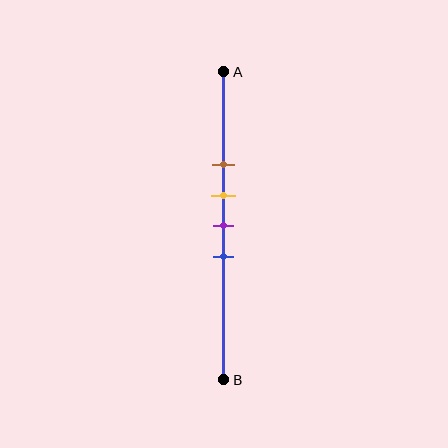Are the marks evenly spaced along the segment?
Yes, the marks are approximately evenly spaced.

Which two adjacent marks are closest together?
The yellow and purple marks are the closest adjacent pair.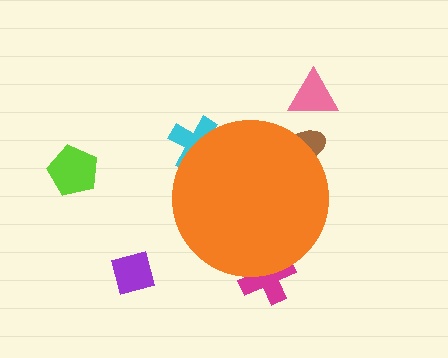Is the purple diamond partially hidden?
No, the purple diamond is fully visible.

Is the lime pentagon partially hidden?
No, the lime pentagon is fully visible.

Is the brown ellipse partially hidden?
Yes, the brown ellipse is partially hidden behind the orange circle.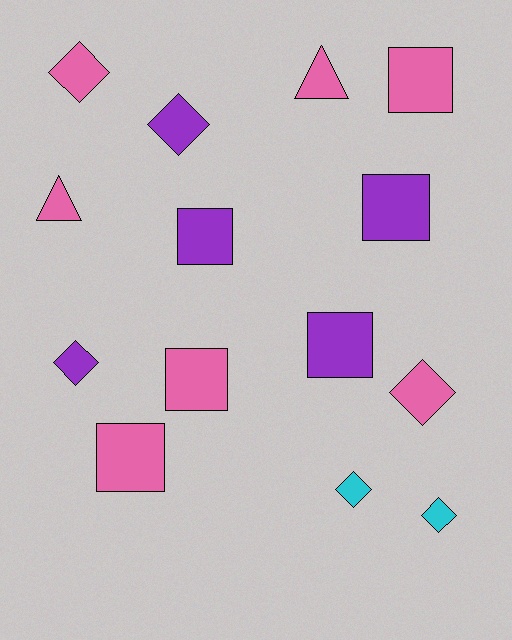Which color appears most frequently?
Pink, with 7 objects.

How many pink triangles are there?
There are 2 pink triangles.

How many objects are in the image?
There are 14 objects.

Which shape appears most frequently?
Diamond, with 6 objects.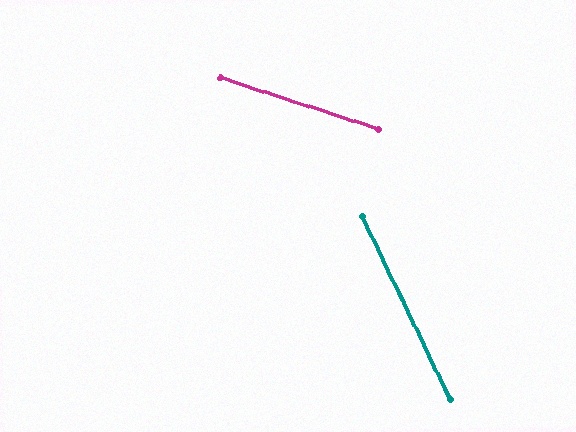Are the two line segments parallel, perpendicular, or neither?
Neither parallel nor perpendicular — they differ by about 46°.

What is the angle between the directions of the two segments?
Approximately 46 degrees.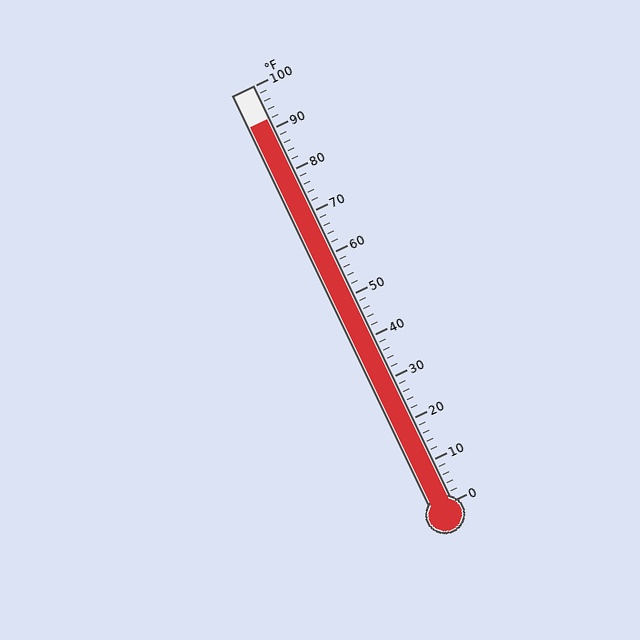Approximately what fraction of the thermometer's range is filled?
The thermometer is filled to approximately 90% of its range.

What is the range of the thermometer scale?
The thermometer scale ranges from 0°F to 100°F.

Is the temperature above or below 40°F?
The temperature is above 40°F.